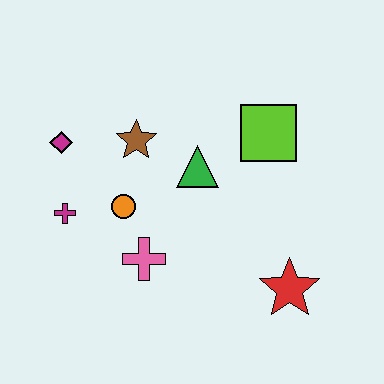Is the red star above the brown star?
No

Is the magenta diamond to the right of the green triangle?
No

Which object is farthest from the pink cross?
The lime square is farthest from the pink cross.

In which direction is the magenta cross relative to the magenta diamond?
The magenta cross is below the magenta diamond.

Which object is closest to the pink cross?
The orange circle is closest to the pink cross.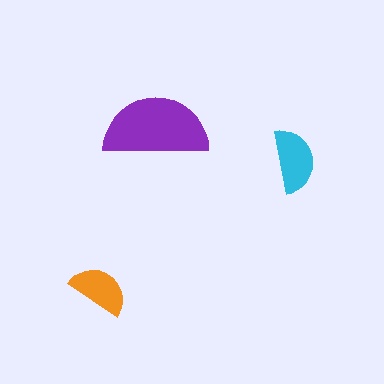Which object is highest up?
The purple semicircle is topmost.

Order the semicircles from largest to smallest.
the purple one, the cyan one, the orange one.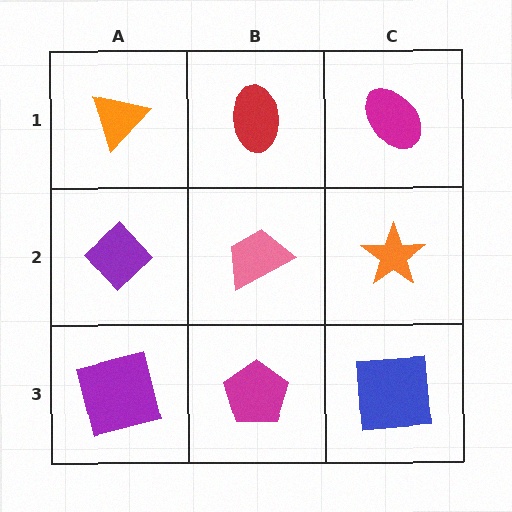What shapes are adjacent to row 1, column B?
A pink trapezoid (row 2, column B), an orange triangle (row 1, column A), a magenta ellipse (row 1, column C).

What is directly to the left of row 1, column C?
A red ellipse.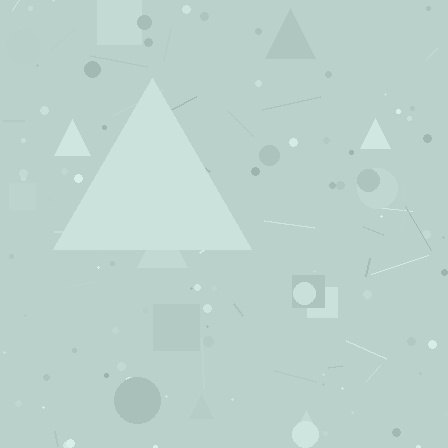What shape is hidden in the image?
A triangle is hidden in the image.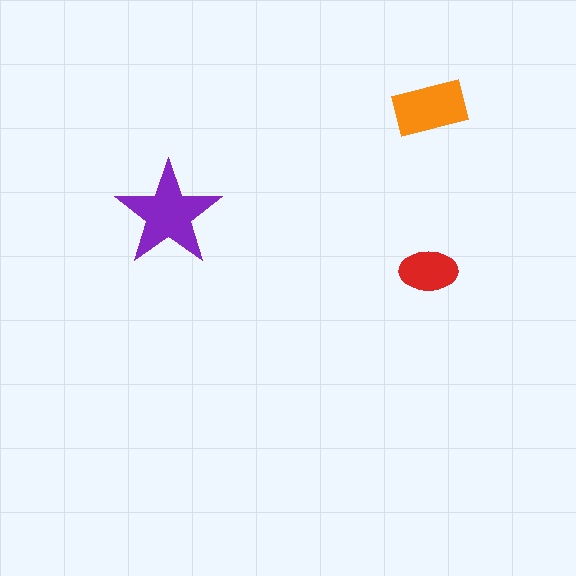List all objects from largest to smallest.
The purple star, the orange rectangle, the red ellipse.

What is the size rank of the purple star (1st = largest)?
1st.